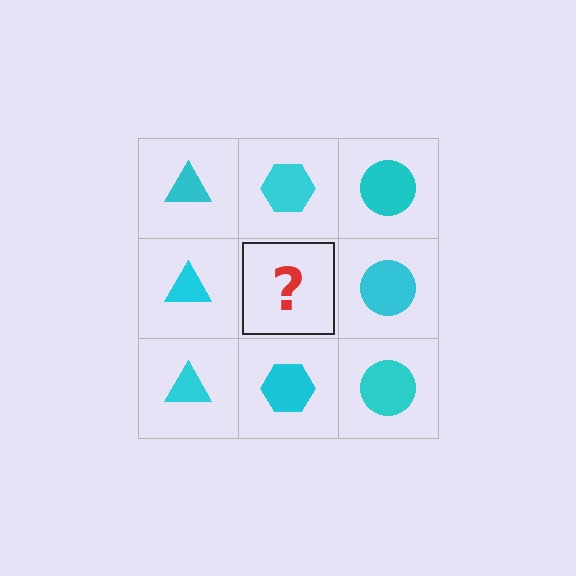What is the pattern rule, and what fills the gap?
The rule is that each column has a consistent shape. The gap should be filled with a cyan hexagon.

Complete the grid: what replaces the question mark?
The question mark should be replaced with a cyan hexagon.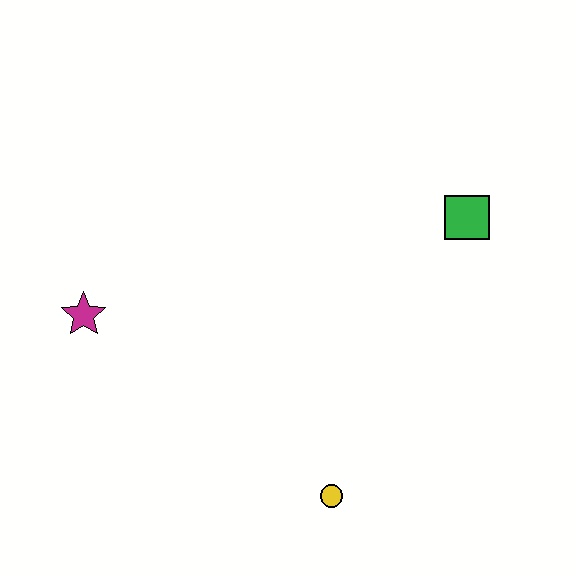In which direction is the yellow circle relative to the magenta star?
The yellow circle is to the right of the magenta star.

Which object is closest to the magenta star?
The yellow circle is closest to the magenta star.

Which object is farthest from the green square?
The magenta star is farthest from the green square.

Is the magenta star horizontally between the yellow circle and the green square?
No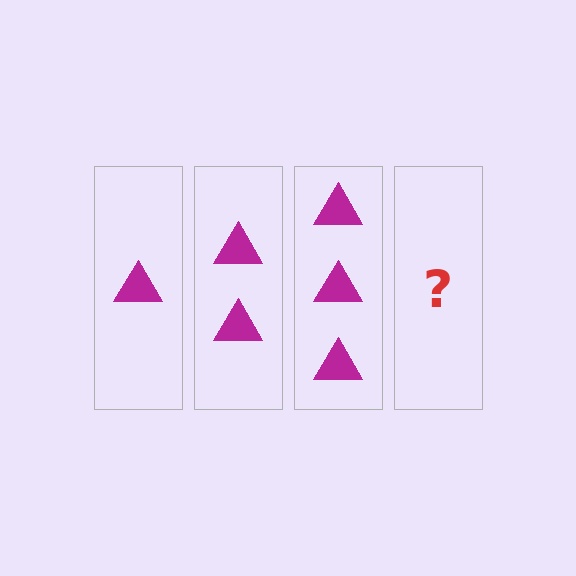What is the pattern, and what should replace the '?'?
The pattern is that each step adds one more triangle. The '?' should be 4 triangles.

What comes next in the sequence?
The next element should be 4 triangles.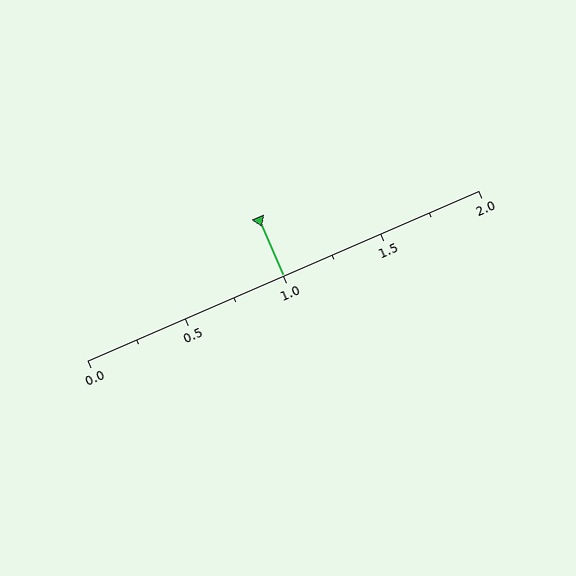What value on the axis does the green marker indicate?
The marker indicates approximately 1.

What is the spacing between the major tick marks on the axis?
The major ticks are spaced 0.5 apart.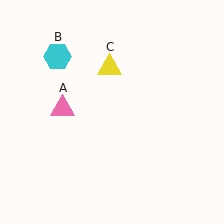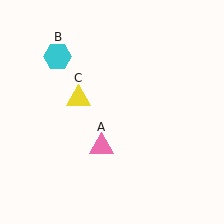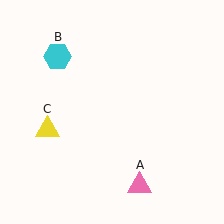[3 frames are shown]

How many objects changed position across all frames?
2 objects changed position: pink triangle (object A), yellow triangle (object C).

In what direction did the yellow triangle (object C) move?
The yellow triangle (object C) moved down and to the left.